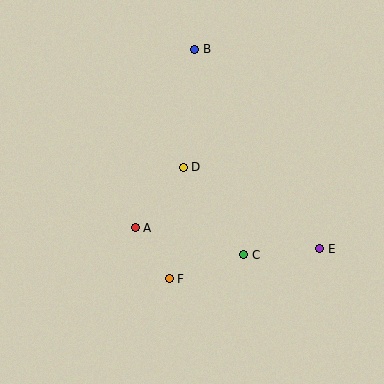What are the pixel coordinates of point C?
Point C is at (244, 255).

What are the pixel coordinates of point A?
Point A is at (135, 228).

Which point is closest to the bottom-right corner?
Point E is closest to the bottom-right corner.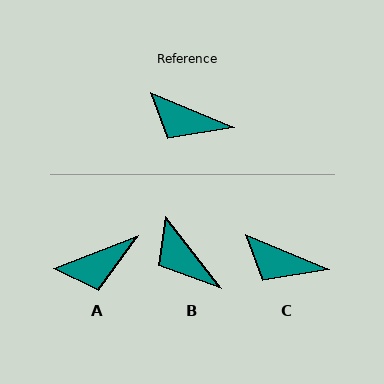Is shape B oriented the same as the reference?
No, it is off by about 29 degrees.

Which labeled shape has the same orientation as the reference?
C.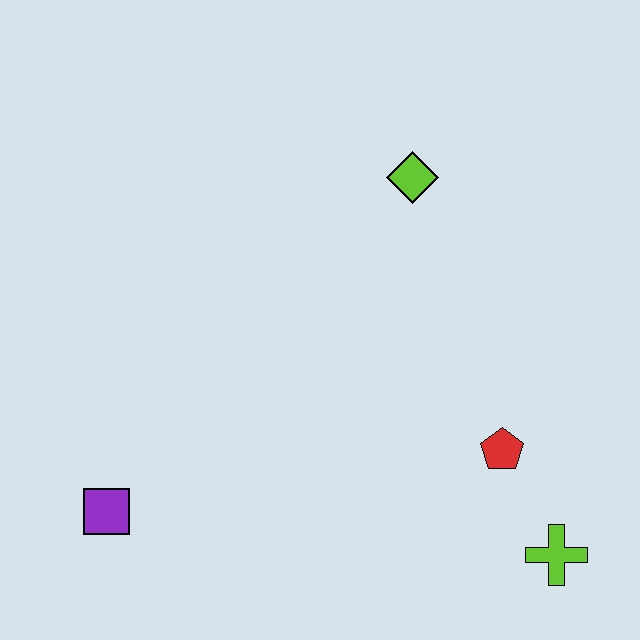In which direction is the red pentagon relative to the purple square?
The red pentagon is to the right of the purple square.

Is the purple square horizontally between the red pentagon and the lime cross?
No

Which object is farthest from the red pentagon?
The purple square is farthest from the red pentagon.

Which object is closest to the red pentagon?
The lime cross is closest to the red pentagon.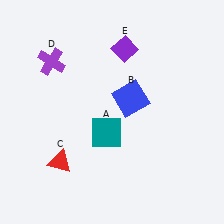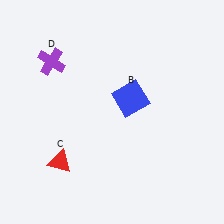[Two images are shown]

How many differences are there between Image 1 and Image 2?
There are 2 differences between the two images.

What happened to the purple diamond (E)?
The purple diamond (E) was removed in Image 2. It was in the top-right area of Image 1.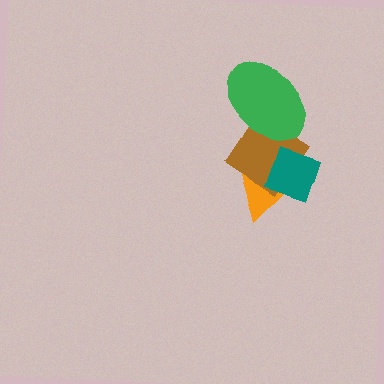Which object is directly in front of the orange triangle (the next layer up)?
The brown diamond is directly in front of the orange triangle.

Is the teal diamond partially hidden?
No, no other shape covers it.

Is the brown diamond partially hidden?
Yes, it is partially covered by another shape.